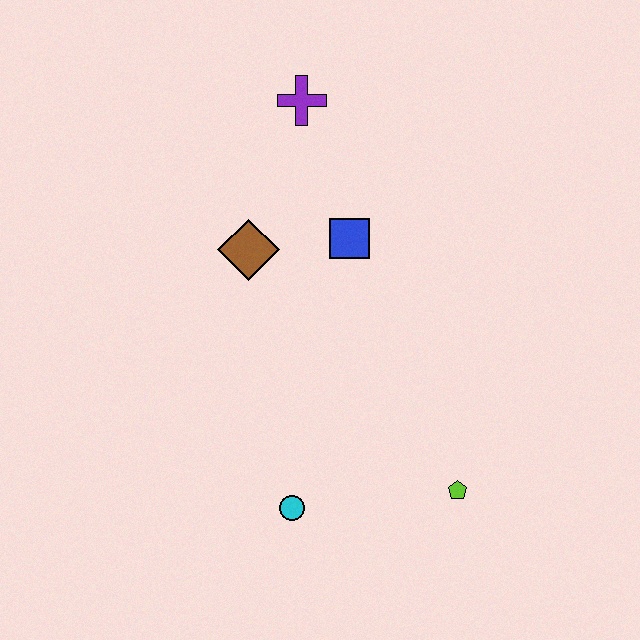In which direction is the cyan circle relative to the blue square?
The cyan circle is below the blue square.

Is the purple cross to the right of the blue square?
No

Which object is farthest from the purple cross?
The lime pentagon is farthest from the purple cross.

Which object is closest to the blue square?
The brown diamond is closest to the blue square.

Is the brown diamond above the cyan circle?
Yes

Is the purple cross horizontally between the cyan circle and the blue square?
Yes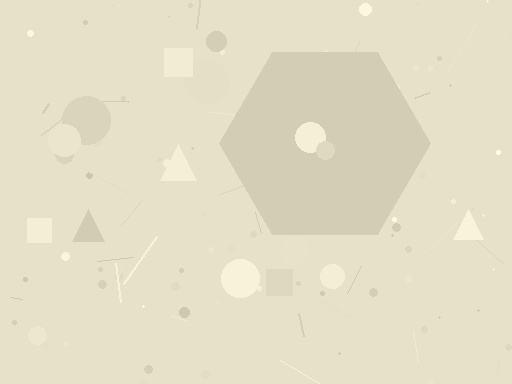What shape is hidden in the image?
A hexagon is hidden in the image.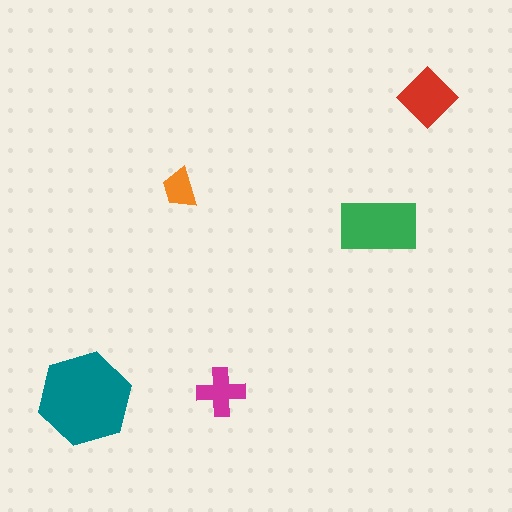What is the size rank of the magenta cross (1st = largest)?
4th.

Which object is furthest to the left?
The teal hexagon is leftmost.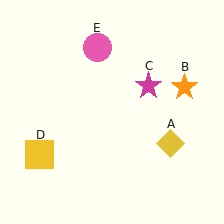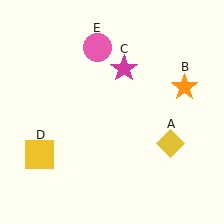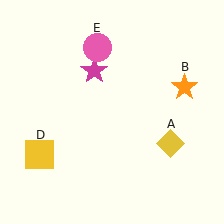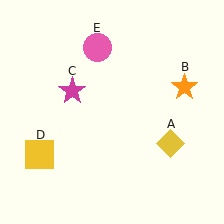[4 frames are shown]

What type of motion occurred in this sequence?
The magenta star (object C) rotated counterclockwise around the center of the scene.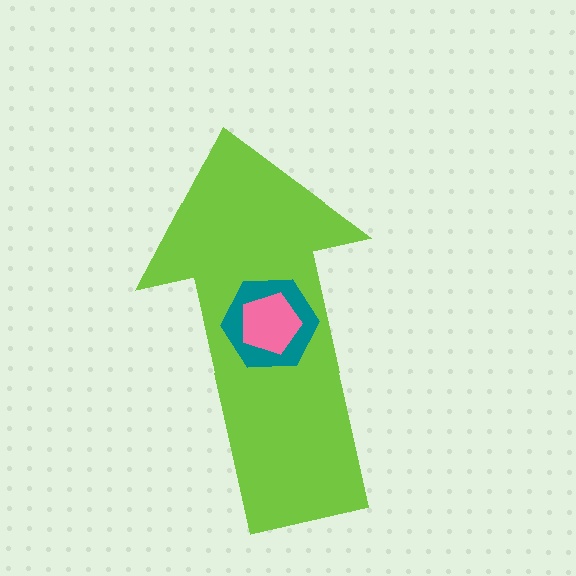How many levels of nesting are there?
3.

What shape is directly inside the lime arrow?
The teal hexagon.